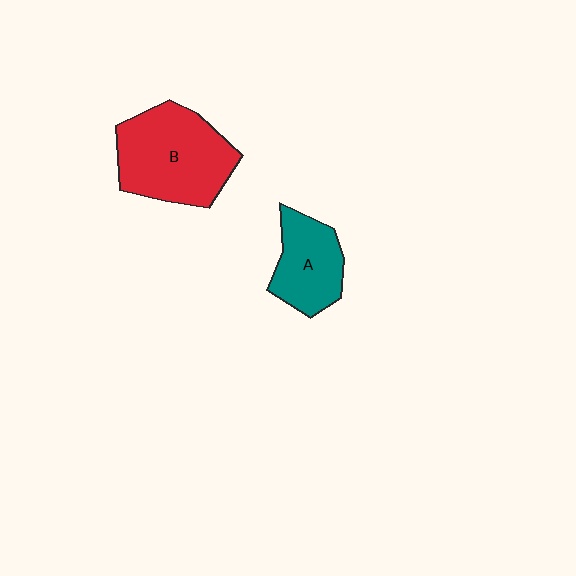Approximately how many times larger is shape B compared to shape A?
Approximately 1.6 times.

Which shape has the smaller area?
Shape A (teal).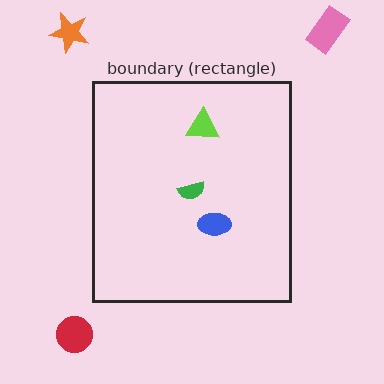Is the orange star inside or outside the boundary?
Outside.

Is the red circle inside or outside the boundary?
Outside.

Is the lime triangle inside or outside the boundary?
Inside.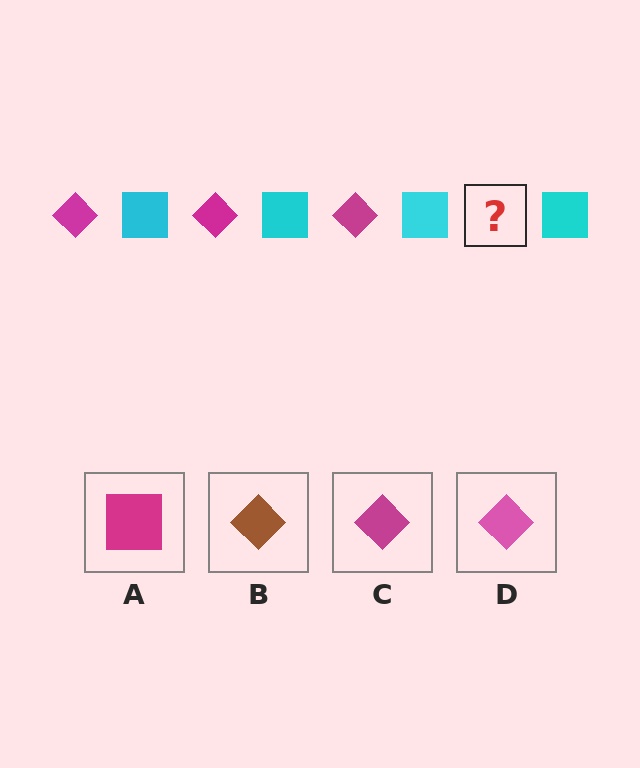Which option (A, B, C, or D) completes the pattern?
C.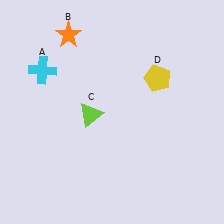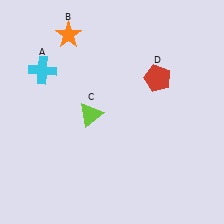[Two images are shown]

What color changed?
The pentagon (D) changed from yellow in Image 1 to red in Image 2.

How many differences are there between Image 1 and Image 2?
There is 1 difference between the two images.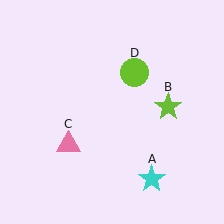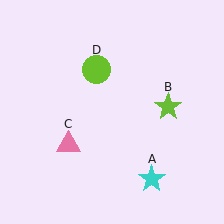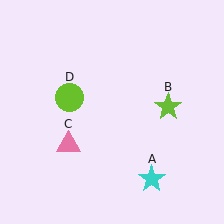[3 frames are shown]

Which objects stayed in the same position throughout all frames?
Cyan star (object A) and lime star (object B) and pink triangle (object C) remained stationary.